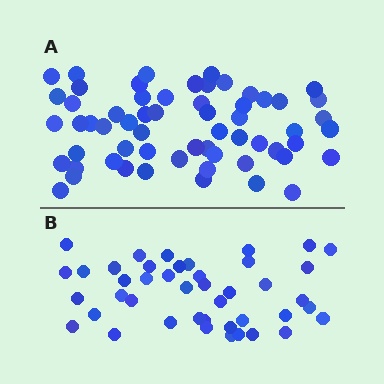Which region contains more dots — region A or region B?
Region A (the top region) has more dots.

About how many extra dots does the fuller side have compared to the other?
Region A has approximately 15 more dots than region B.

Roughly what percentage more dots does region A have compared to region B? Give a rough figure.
About 40% more.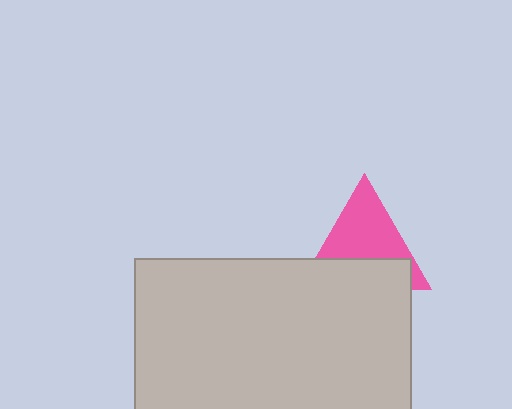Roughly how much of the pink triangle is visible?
About half of it is visible (roughly 57%).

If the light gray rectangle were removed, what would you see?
You would see the complete pink triangle.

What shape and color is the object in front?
The object in front is a light gray rectangle.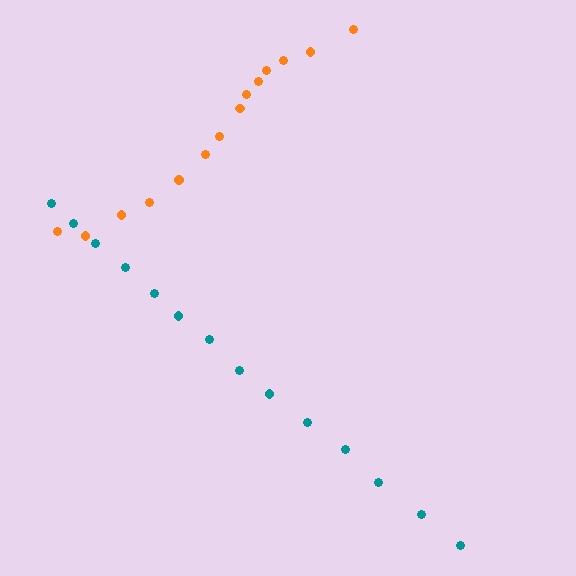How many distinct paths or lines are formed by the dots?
There are 2 distinct paths.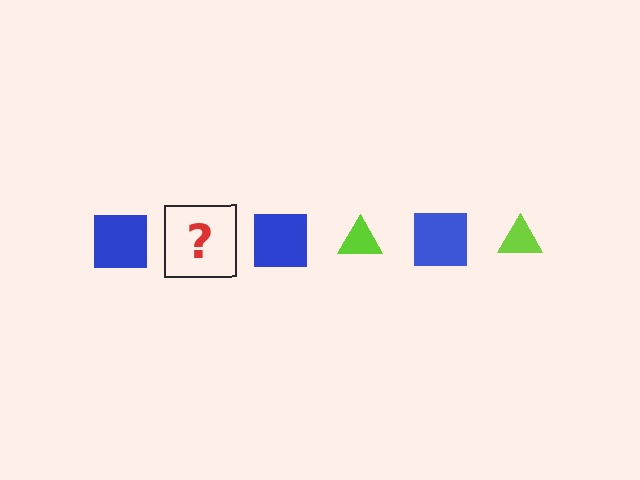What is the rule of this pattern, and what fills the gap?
The rule is that the pattern alternates between blue square and lime triangle. The gap should be filled with a lime triangle.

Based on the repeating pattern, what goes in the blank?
The blank should be a lime triangle.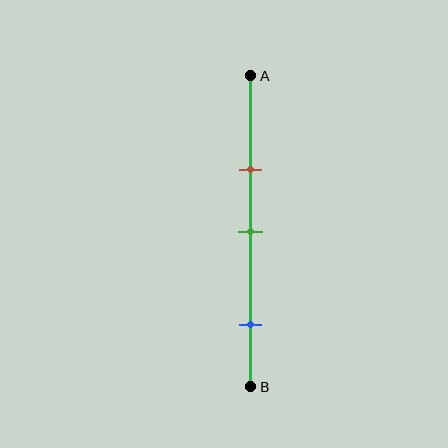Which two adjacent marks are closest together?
The brown and green marks are the closest adjacent pair.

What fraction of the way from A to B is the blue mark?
The blue mark is approximately 80% (0.8) of the way from A to B.